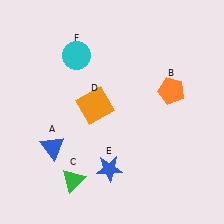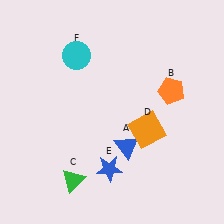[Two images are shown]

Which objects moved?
The objects that moved are: the blue triangle (A), the orange square (D).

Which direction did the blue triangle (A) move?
The blue triangle (A) moved right.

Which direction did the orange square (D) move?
The orange square (D) moved right.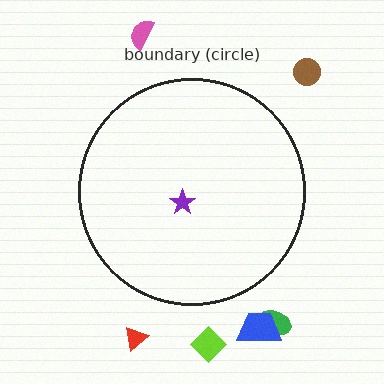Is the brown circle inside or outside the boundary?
Outside.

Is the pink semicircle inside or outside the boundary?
Outside.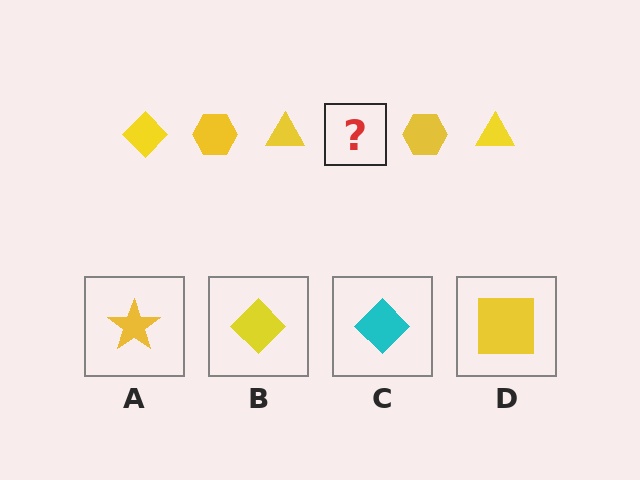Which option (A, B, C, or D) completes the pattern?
B.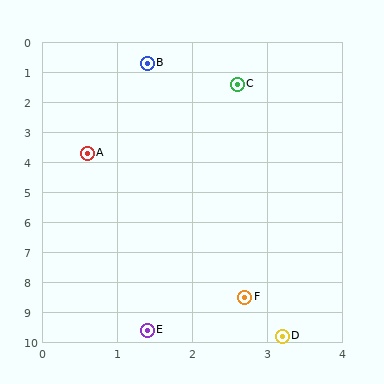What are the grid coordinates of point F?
Point F is at approximately (2.7, 8.5).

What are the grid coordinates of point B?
Point B is at approximately (1.4, 0.7).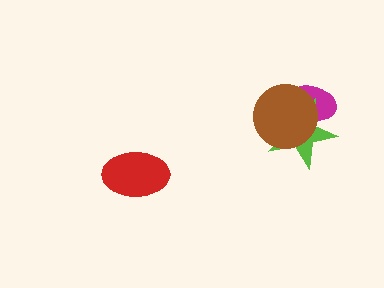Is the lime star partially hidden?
Yes, it is partially covered by another shape.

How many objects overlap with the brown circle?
2 objects overlap with the brown circle.